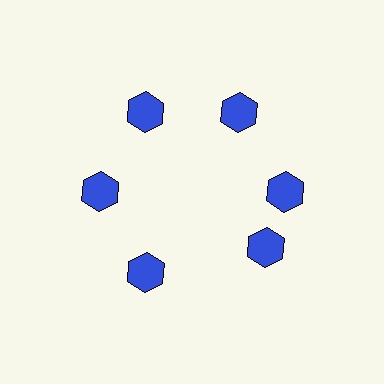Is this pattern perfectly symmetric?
No. The 6 blue hexagons are arranged in a ring, but one element near the 5 o'clock position is rotated out of alignment along the ring, breaking the 6-fold rotational symmetry.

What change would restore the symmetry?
The symmetry would be restored by rotating it back into even spacing with its neighbors so that all 6 hexagons sit at equal angles and equal distance from the center.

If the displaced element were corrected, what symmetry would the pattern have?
It would have 6-fold rotational symmetry — the pattern would map onto itself every 60 degrees.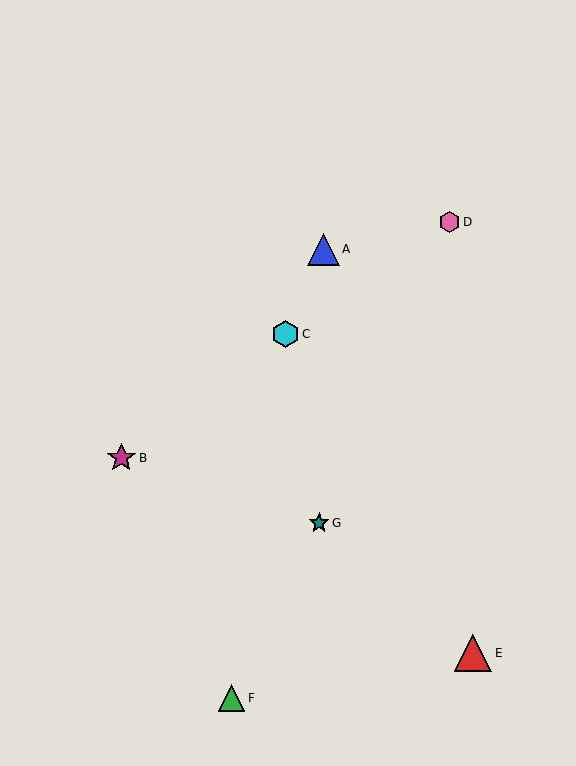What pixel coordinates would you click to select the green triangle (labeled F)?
Click at (232, 698) to select the green triangle F.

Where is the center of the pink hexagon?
The center of the pink hexagon is at (449, 222).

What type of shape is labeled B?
Shape B is a magenta star.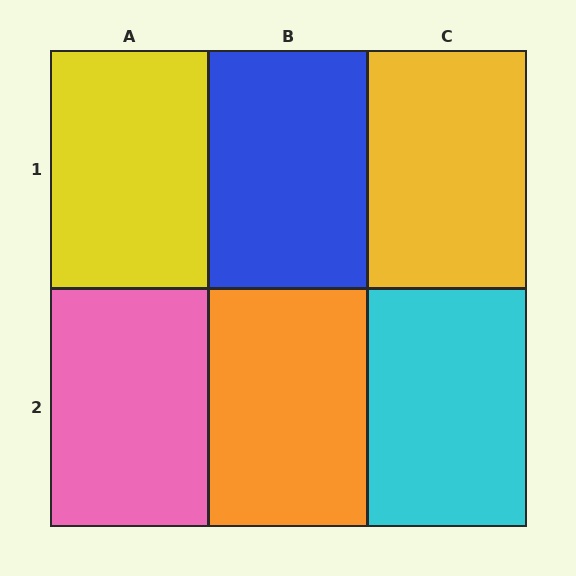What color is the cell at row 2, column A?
Pink.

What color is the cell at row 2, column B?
Orange.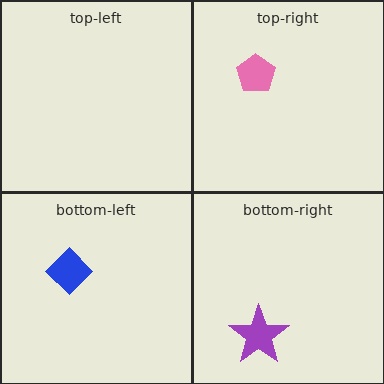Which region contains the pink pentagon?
The top-right region.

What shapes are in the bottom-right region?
The purple star.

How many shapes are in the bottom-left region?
1.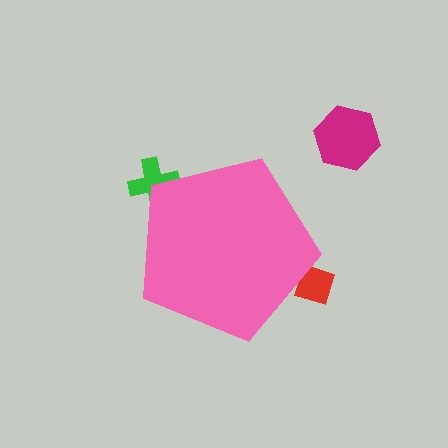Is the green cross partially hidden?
Yes, the green cross is partially hidden behind the pink pentagon.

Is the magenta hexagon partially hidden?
No, the magenta hexagon is fully visible.